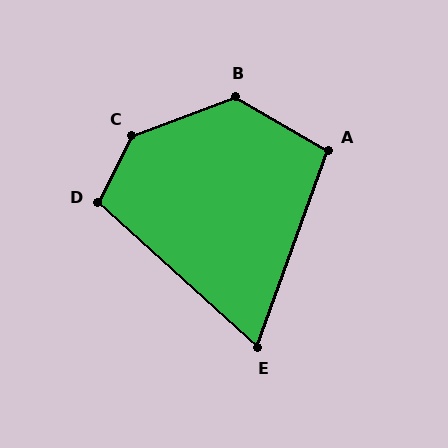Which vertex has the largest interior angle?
C, at approximately 137 degrees.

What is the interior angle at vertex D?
Approximately 105 degrees (obtuse).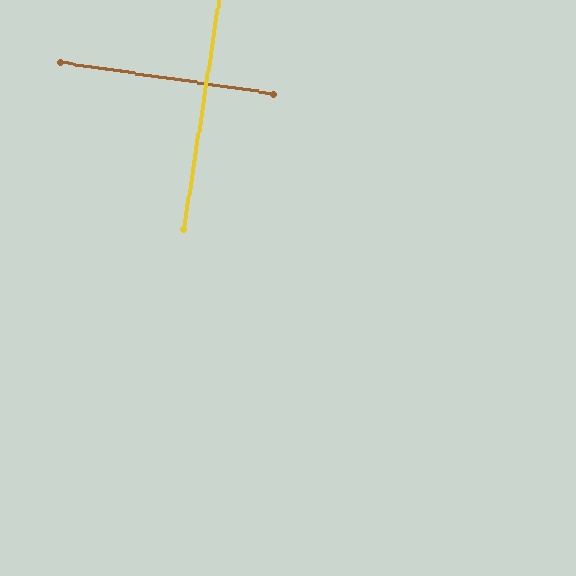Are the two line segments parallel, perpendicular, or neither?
Perpendicular — they meet at approximately 90°.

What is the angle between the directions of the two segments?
Approximately 90 degrees.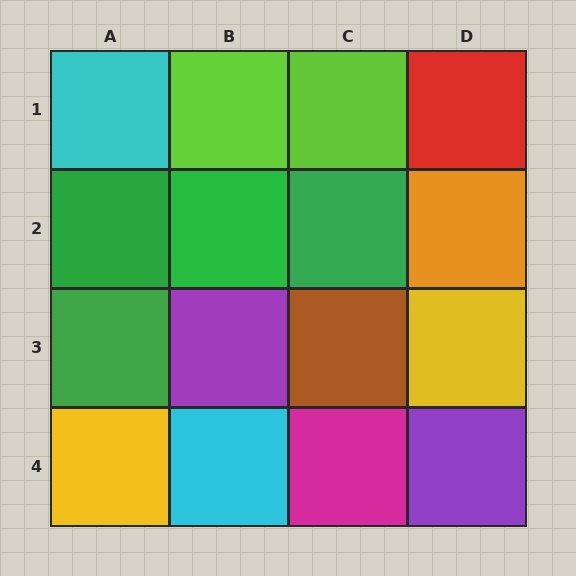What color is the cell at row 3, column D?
Yellow.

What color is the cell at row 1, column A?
Cyan.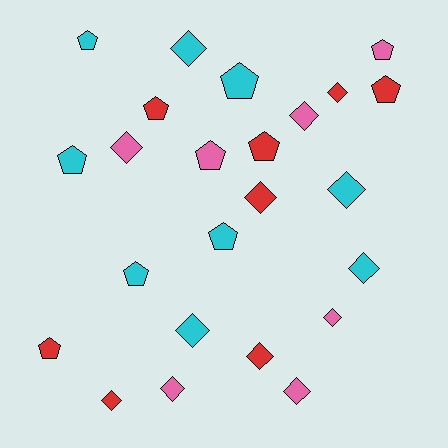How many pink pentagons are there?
There are 2 pink pentagons.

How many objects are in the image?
There are 24 objects.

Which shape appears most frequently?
Diamond, with 13 objects.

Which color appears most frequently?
Cyan, with 9 objects.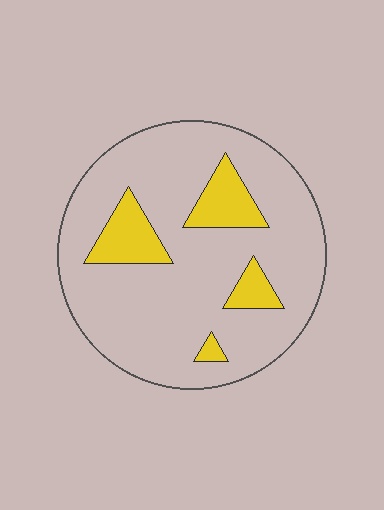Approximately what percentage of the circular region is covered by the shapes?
Approximately 15%.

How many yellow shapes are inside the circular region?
4.